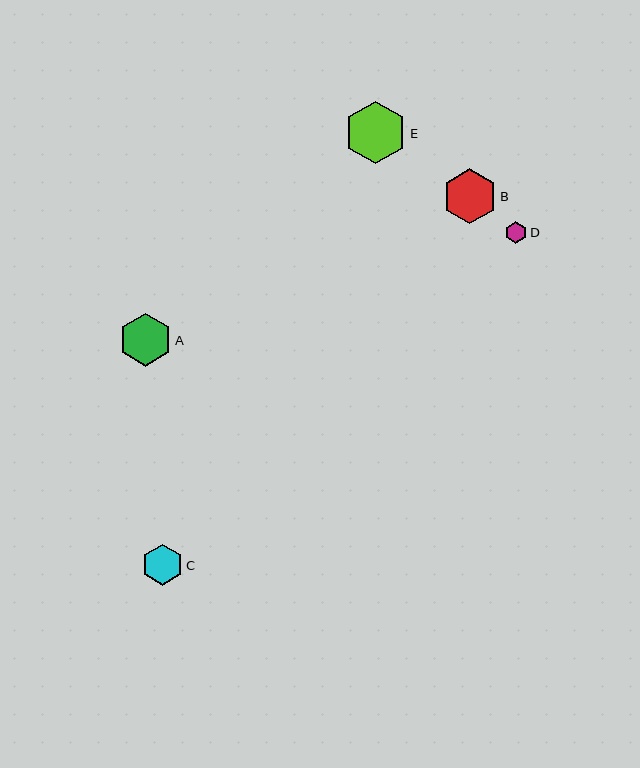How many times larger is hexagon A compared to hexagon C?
Hexagon A is approximately 1.3 times the size of hexagon C.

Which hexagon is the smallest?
Hexagon D is the smallest with a size of approximately 22 pixels.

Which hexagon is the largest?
Hexagon E is the largest with a size of approximately 63 pixels.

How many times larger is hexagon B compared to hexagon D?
Hexagon B is approximately 2.5 times the size of hexagon D.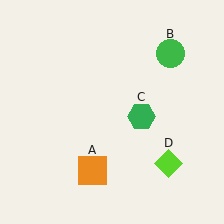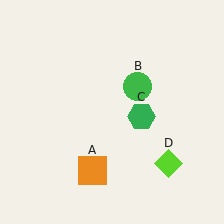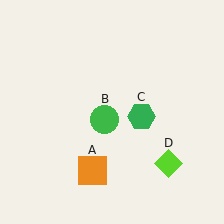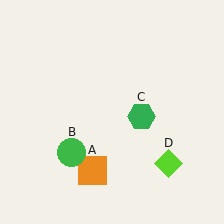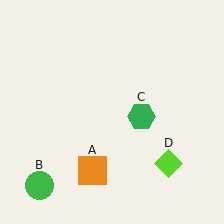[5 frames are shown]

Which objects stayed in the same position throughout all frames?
Orange square (object A) and green hexagon (object C) and lime diamond (object D) remained stationary.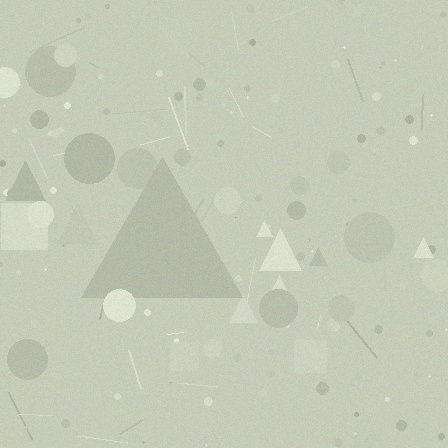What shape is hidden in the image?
A triangle is hidden in the image.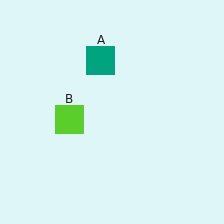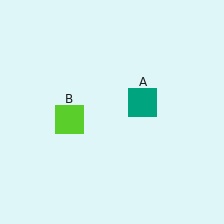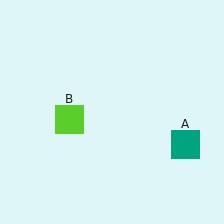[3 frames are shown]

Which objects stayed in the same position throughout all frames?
Lime square (object B) remained stationary.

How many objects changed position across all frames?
1 object changed position: teal square (object A).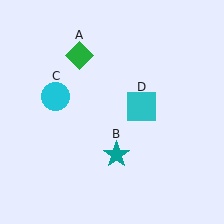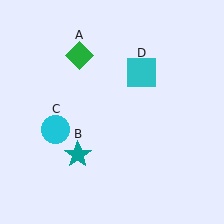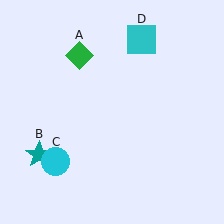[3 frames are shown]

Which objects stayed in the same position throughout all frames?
Green diamond (object A) remained stationary.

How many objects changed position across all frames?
3 objects changed position: teal star (object B), cyan circle (object C), cyan square (object D).